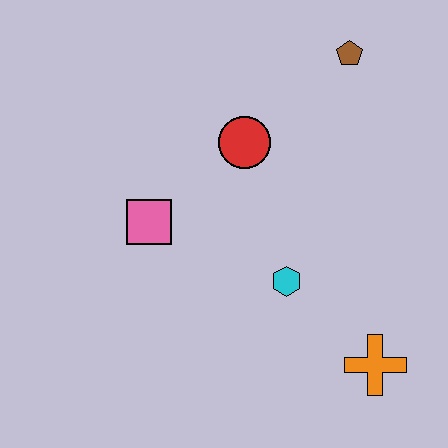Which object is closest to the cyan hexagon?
The orange cross is closest to the cyan hexagon.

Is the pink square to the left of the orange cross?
Yes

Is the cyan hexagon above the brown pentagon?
No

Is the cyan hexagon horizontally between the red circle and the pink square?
No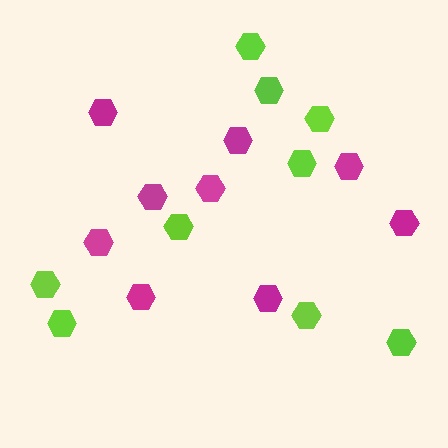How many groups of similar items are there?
There are 2 groups: one group of lime hexagons (9) and one group of magenta hexagons (9).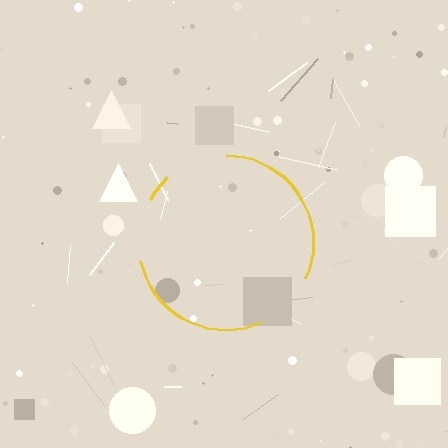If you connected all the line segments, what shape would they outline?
They would outline a circle.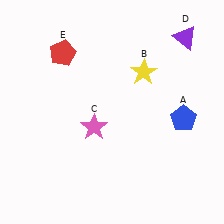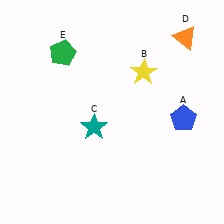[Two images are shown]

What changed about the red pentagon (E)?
In Image 1, E is red. In Image 2, it changed to green.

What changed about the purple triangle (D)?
In Image 1, D is purple. In Image 2, it changed to orange.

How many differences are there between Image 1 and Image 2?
There are 3 differences between the two images.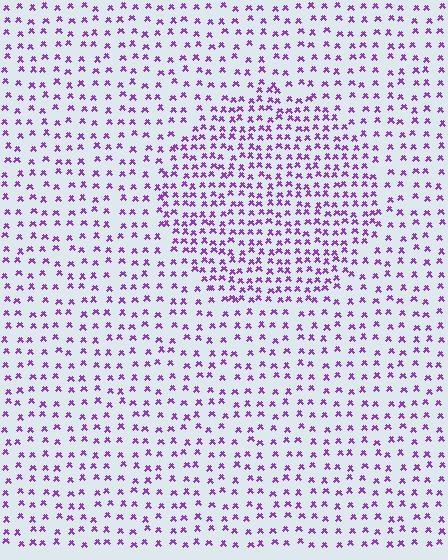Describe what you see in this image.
The image contains small purple elements arranged at two different densities. A circle-shaped region is visible where the elements are more densely packed than the surrounding area.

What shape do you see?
I see a circle.